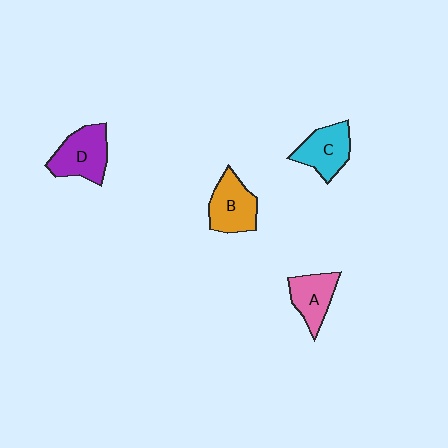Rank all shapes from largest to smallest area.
From largest to smallest: D (purple), B (orange), C (cyan), A (pink).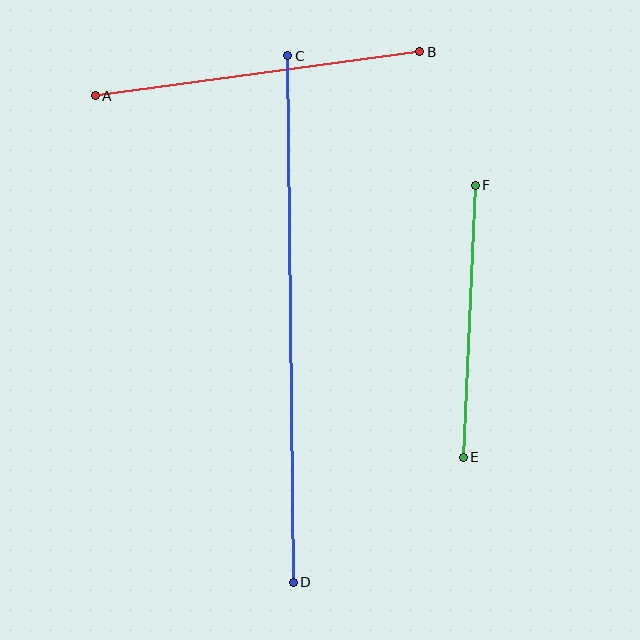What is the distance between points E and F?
The distance is approximately 272 pixels.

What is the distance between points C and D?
The distance is approximately 527 pixels.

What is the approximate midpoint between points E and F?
The midpoint is at approximately (469, 321) pixels.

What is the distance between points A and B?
The distance is approximately 327 pixels.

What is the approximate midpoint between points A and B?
The midpoint is at approximately (257, 74) pixels.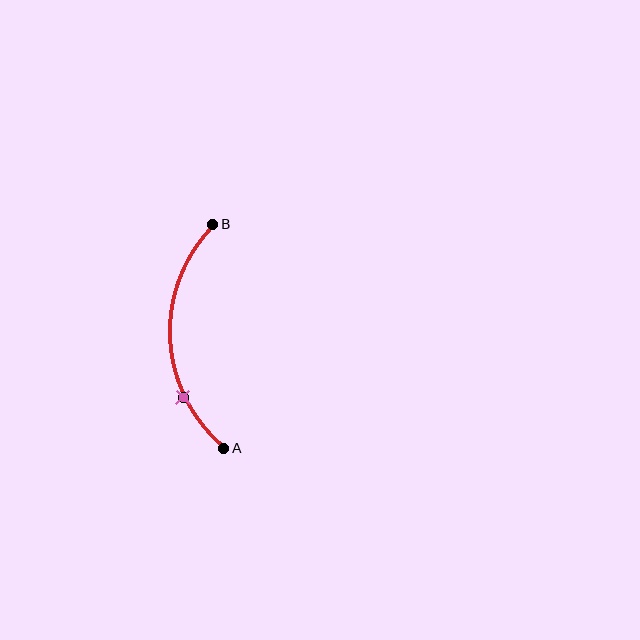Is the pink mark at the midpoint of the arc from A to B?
No. The pink mark lies on the arc but is closer to endpoint A. The arc midpoint would be at the point on the curve equidistant along the arc from both A and B.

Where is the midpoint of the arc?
The arc midpoint is the point on the curve farthest from the straight line joining A and B. It sits to the left of that line.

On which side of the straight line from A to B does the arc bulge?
The arc bulges to the left of the straight line connecting A and B.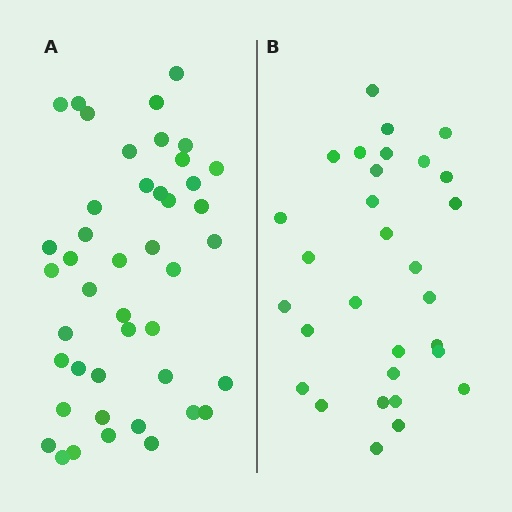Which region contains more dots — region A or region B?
Region A (the left region) has more dots.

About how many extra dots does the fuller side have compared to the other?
Region A has approximately 15 more dots than region B.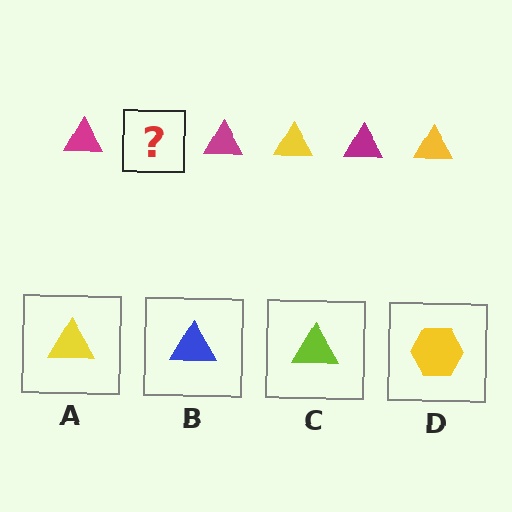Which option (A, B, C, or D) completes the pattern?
A.